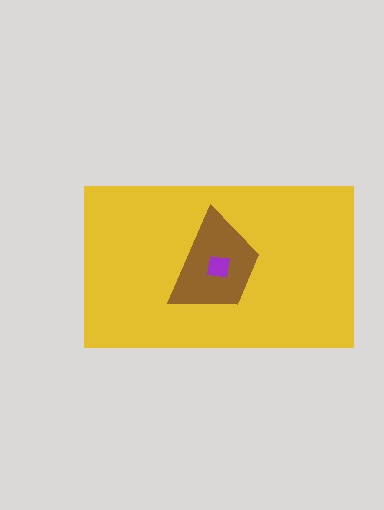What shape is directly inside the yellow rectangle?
The brown trapezoid.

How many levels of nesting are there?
3.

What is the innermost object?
The purple square.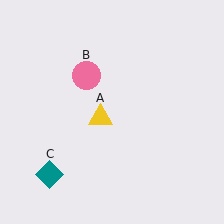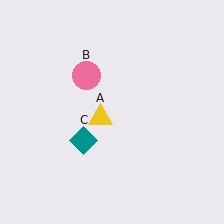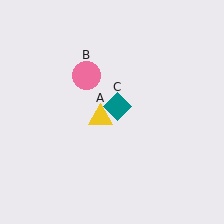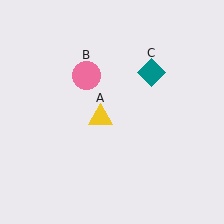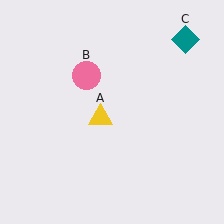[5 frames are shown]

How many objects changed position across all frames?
1 object changed position: teal diamond (object C).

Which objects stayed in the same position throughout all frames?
Yellow triangle (object A) and pink circle (object B) remained stationary.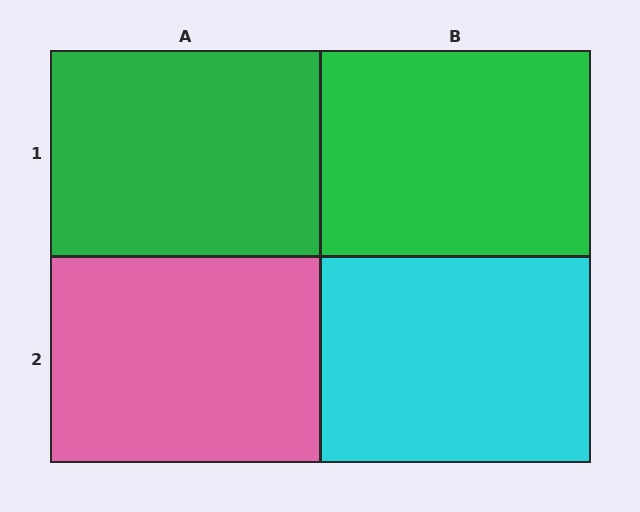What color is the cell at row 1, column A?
Green.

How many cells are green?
2 cells are green.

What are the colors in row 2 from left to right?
Pink, cyan.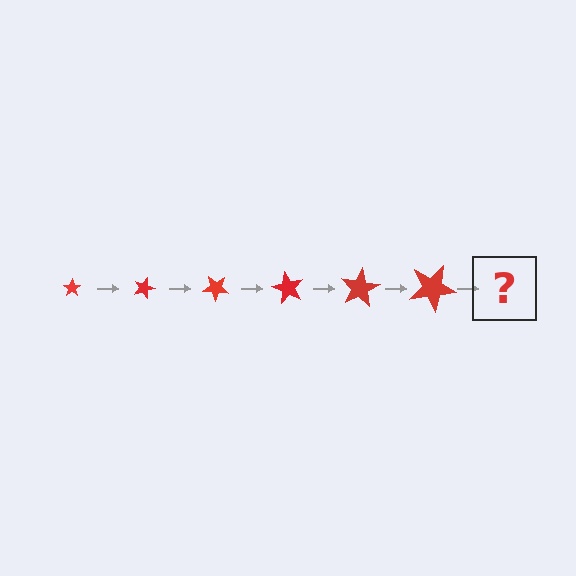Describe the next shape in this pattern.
It should be a star, larger than the previous one and rotated 120 degrees from the start.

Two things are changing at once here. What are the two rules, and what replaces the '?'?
The two rules are that the star grows larger each step and it rotates 20 degrees each step. The '?' should be a star, larger than the previous one and rotated 120 degrees from the start.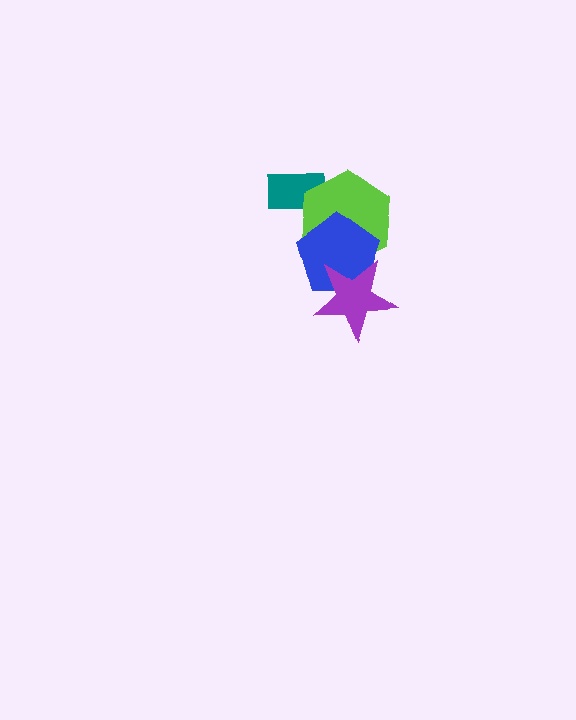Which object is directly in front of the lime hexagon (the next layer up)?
The blue pentagon is directly in front of the lime hexagon.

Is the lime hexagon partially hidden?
Yes, it is partially covered by another shape.